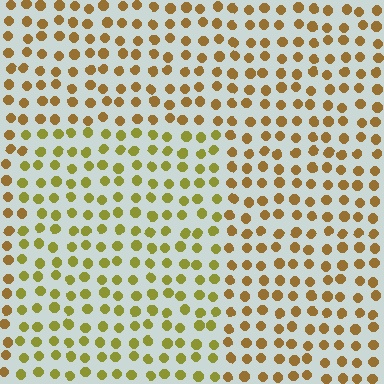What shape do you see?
I see a rectangle.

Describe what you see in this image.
The image is filled with small brown elements in a uniform arrangement. A rectangle-shaped region is visible where the elements are tinted to a slightly different hue, forming a subtle color boundary.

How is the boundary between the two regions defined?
The boundary is defined purely by a slight shift in hue (about 29 degrees). Spacing, size, and orientation are identical on both sides.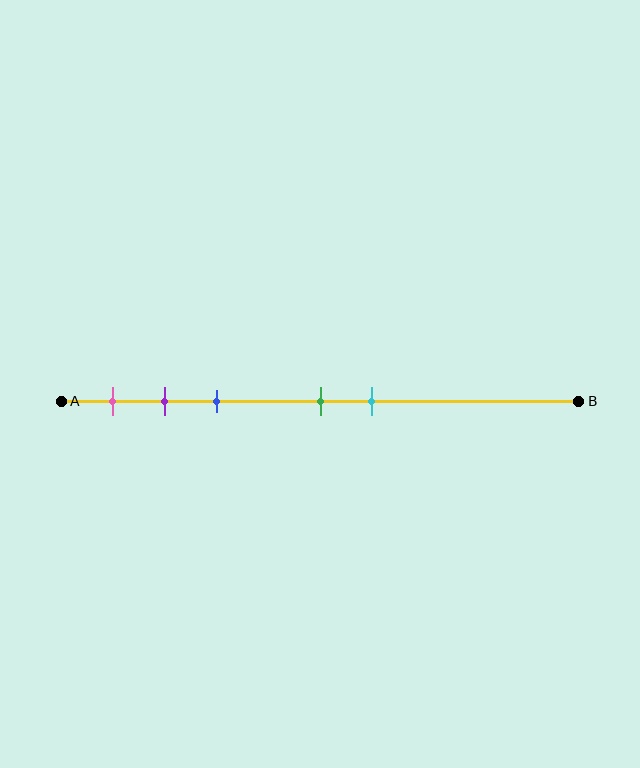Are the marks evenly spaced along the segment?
No, the marks are not evenly spaced.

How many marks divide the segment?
There are 5 marks dividing the segment.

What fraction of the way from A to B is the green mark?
The green mark is approximately 50% (0.5) of the way from A to B.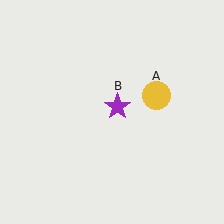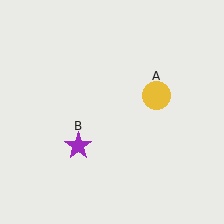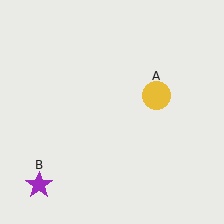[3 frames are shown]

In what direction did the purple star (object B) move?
The purple star (object B) moved down and to the left.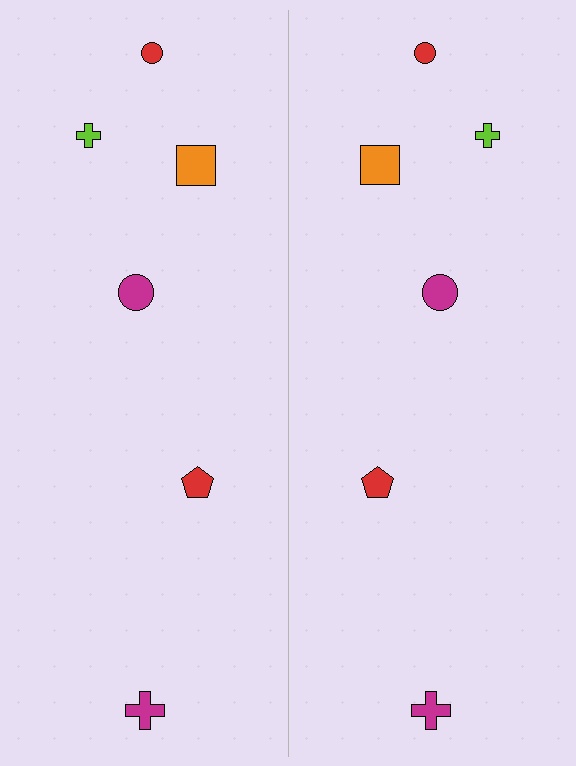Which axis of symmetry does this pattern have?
The pattern has a vertical axis of symmetry running through the center of the image.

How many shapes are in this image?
There are 12 shapes in this image.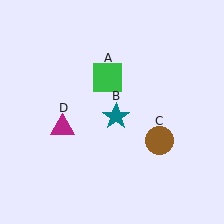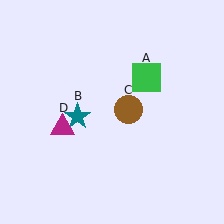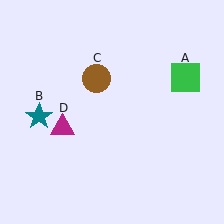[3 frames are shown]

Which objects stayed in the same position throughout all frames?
Magenta triangle (object D) remained stationary.